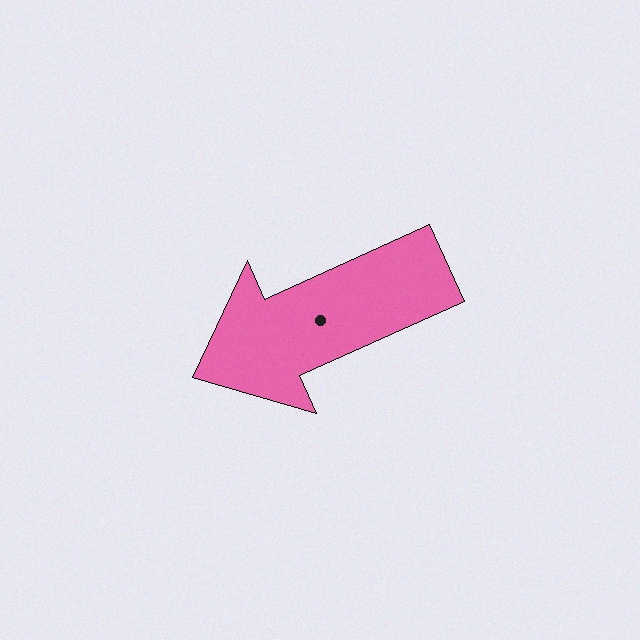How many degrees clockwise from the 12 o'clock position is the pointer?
Approximately 246 degrees.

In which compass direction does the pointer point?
Southwest.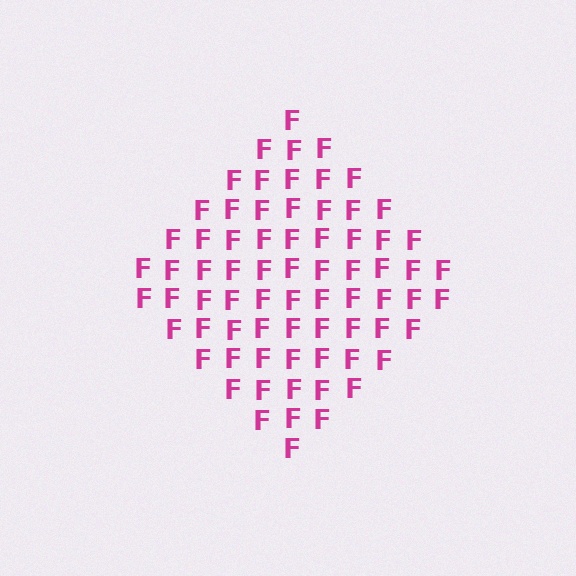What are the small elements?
The small elements are letter F's.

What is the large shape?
The large shape is a diamond.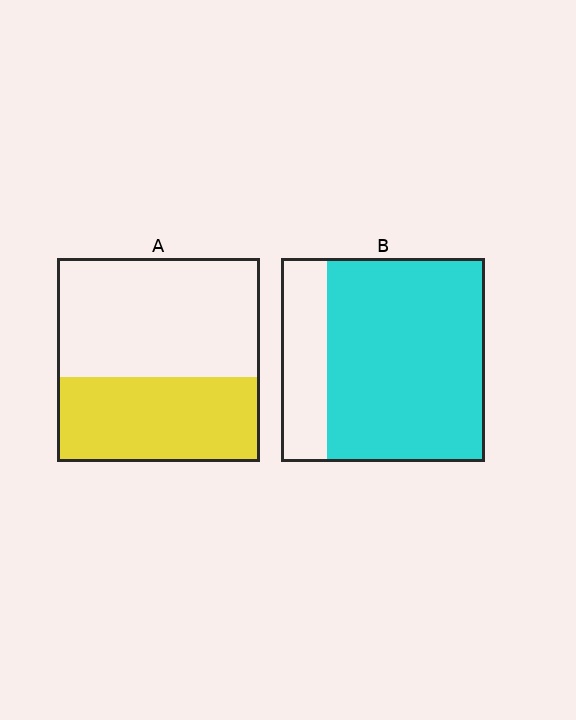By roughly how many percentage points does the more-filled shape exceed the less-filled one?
By roughly 35 percentage points (B over A).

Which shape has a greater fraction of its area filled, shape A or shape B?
Shape B.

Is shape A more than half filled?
No.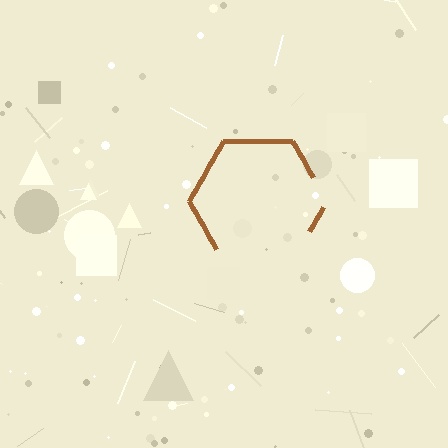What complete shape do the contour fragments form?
The contour fragments form a hexagon.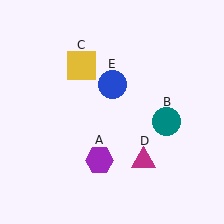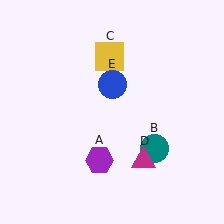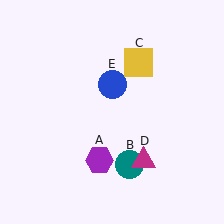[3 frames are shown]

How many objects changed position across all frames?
2 objects changed position: teal circle (object B), yellow square (object C).